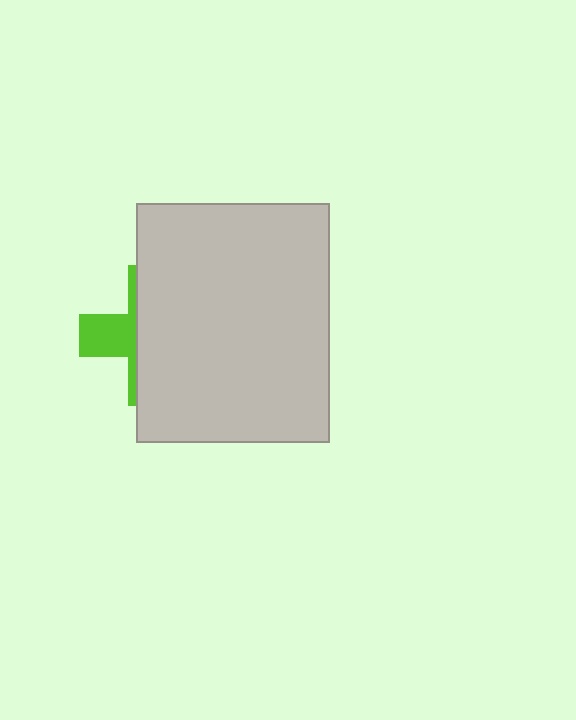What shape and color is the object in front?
The object in front is a light gray rectangle.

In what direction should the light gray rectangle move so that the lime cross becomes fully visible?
The light gray rectangle should move right. That is the shortest direction to clear the overlap and leave the lime cross fully visible.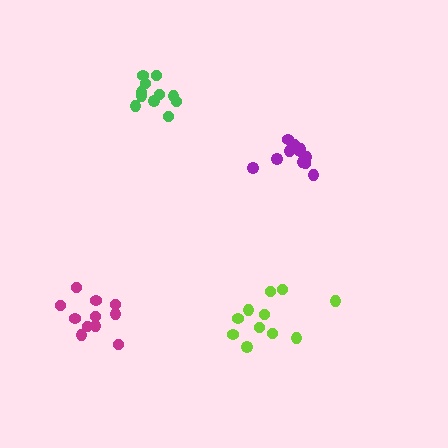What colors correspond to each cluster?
The clusters are colored: lime, magenta, purple, green.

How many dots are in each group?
Group 1: 11 dots, Group 2: 11 dots, Group 3: 11 dots, Group 4: 11 dots (44 total).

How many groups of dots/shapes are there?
There are 4 groups.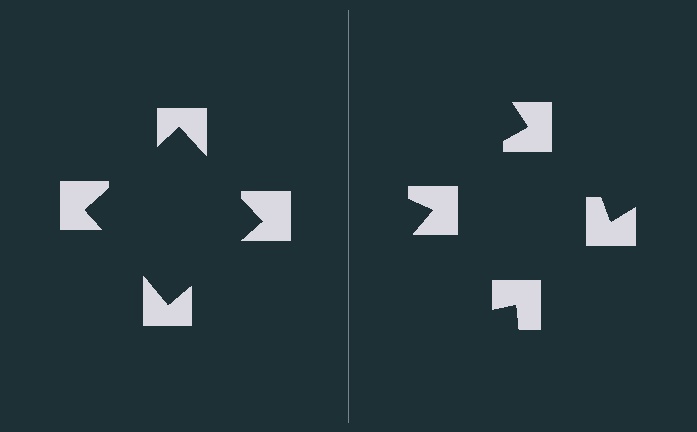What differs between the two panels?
The notched squares are positioned identically on both sides; only the wedge orientations differ. On the left they align to a square; on the right they are misaligned.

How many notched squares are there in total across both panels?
8 — 4 on each side.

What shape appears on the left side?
An illusory square.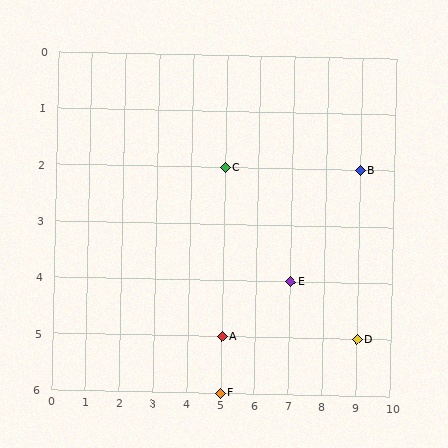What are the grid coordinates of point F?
Point F is at grid coordinates (5, 6).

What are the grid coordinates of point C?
Point C is at grid coordinates (5, 2).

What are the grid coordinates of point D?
Point D is at grid coordinates (9, 5).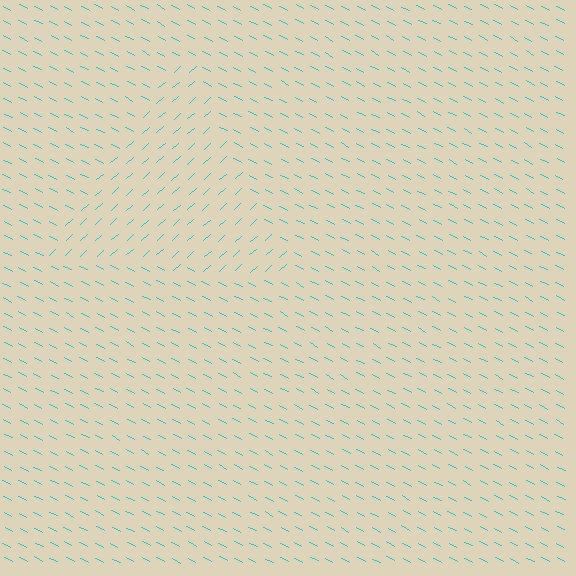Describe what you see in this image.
The image is filled with small cyan line segments. A triangle region in the image has lines oriented differently from the surrounding lines, creating a visible texture boundary.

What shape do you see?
I see a triangle.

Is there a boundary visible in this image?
Yes, there is a texture boundary formed by a change in line orientation.